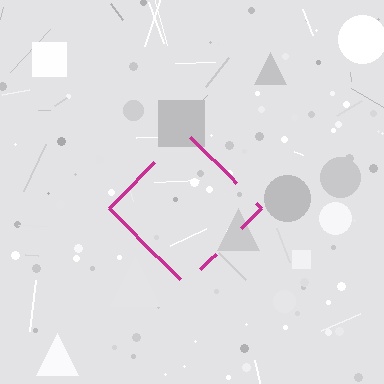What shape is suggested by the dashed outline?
The dashed outline suggests a diamond.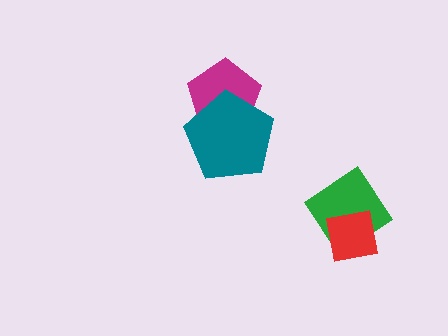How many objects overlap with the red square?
1 object overlaps with the red square.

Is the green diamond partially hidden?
Yes, it is partially covered by another shape.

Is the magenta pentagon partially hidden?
Yes, it is partially covered by another shape.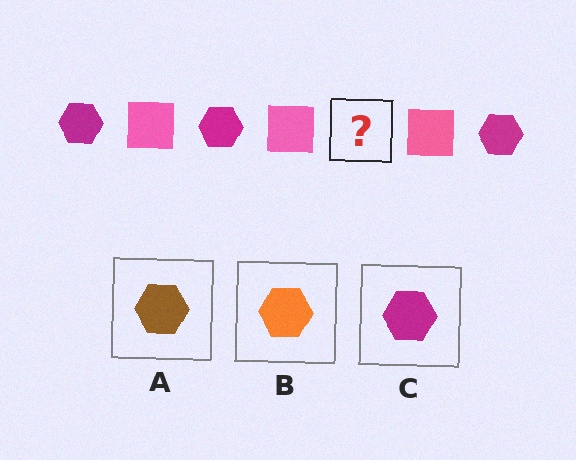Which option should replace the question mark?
Option C.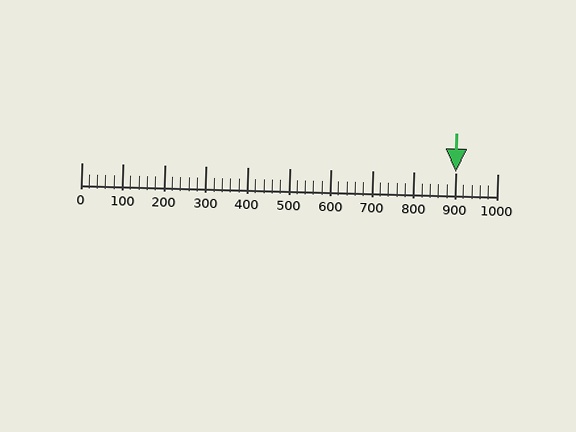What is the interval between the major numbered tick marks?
The major tick marks are spaced 100 units apart.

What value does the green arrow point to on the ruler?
The green arrow points to approximately 900.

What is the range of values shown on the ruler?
The ruler shows values from 0 to 1000.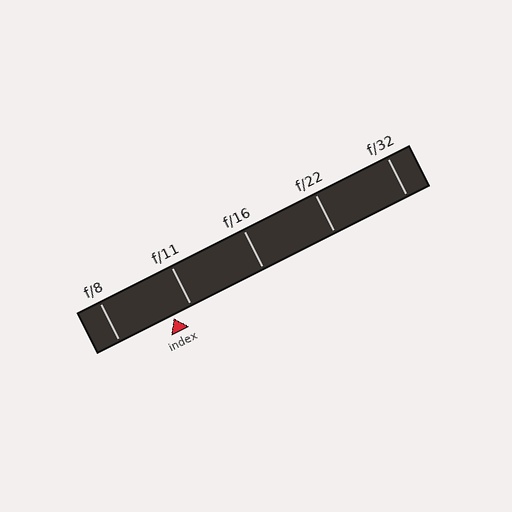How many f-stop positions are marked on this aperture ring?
There are 5 f-stop positions marked.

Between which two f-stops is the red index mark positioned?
The index mark is between f/8 and f/11.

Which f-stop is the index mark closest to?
The index mark is closest to f/11.